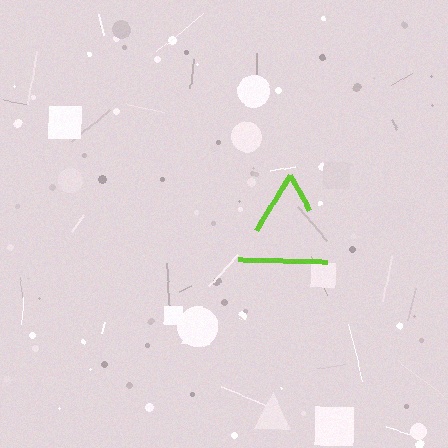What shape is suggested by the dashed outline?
The dashed outline suggests a triangle.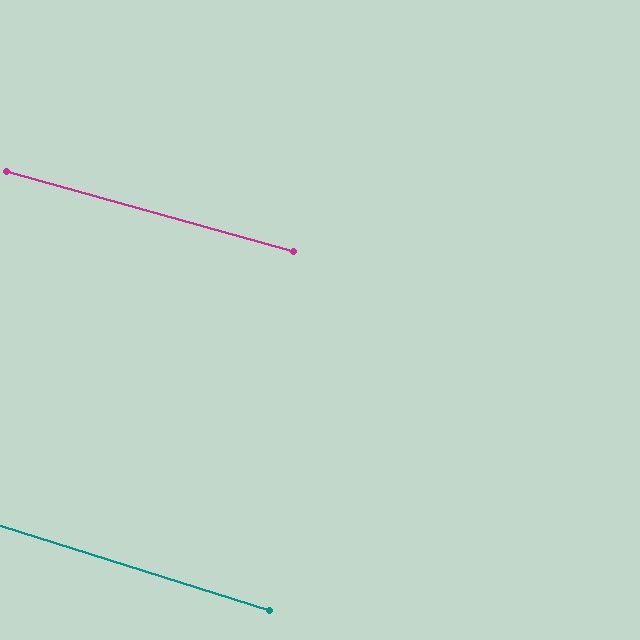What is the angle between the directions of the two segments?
Approximately 2 degrees.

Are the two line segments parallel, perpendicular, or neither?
Parallel — their directions differ by only 1.8°.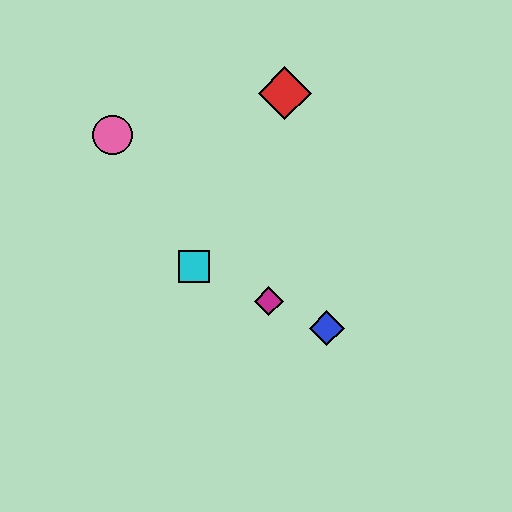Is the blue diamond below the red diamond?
Yes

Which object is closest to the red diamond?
The pink circle is closest to the red diamond.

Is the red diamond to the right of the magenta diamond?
Yes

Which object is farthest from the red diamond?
The blue diamond is farthest from the red diamond.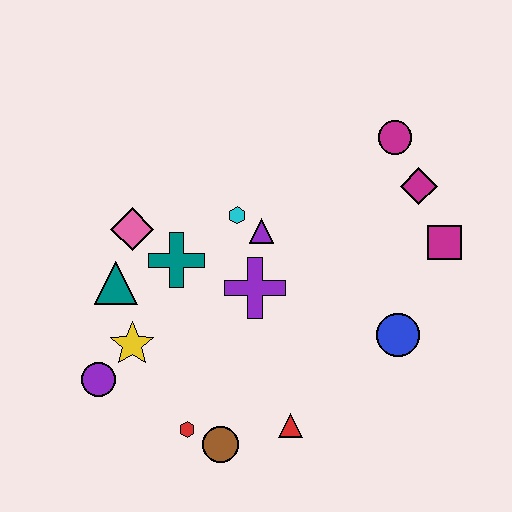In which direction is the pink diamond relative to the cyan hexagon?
The pink diamond is to the left of the cyan hexagon.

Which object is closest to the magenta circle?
The magenta diamond is closest to the magenta circle.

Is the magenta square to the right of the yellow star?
Yes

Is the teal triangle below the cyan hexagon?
Yes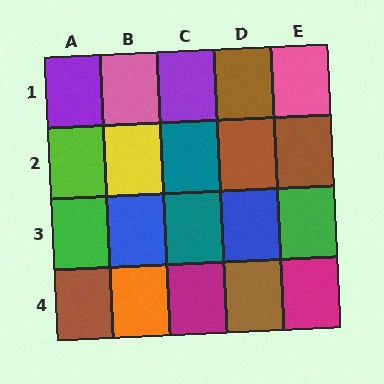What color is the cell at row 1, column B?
Pink.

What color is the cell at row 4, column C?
Magenta.